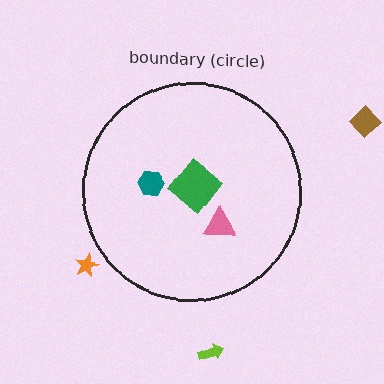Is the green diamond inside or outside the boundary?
Inside.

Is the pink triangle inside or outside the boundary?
Inside.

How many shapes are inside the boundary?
3 inside, 3 outside.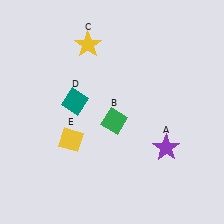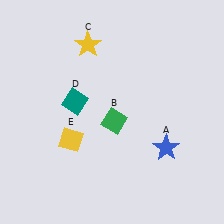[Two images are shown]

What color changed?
The star (A) changed from purple in Image 1 to blue in Image 2.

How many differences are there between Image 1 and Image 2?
There is 1 difference between the two images.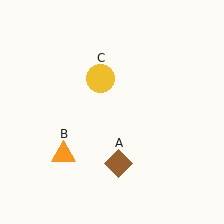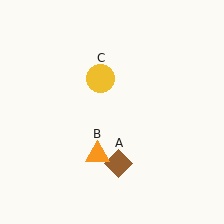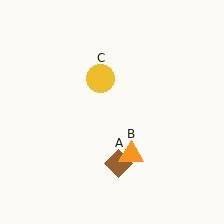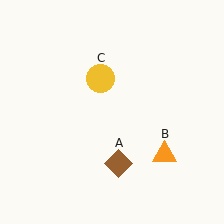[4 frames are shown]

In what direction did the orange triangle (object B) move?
The orange triangle (object B) moved right.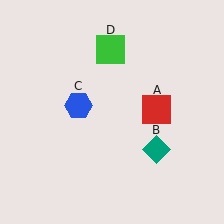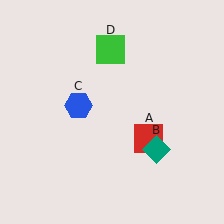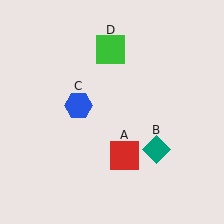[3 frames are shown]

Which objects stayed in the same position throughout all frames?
Teal diamond (object B) and blue hexagon (object C) and green square (object D) remained stationary.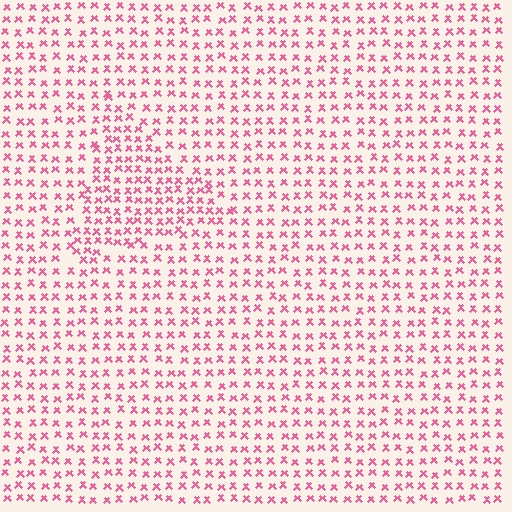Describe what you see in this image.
The image contains small pink elements arranged at two different densities. A triangle-shaped region is visible where the elements are more densely packed than the surrounding area.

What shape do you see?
I see a triangle.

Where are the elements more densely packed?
The elements are more densely packed inside the triangle boundary.